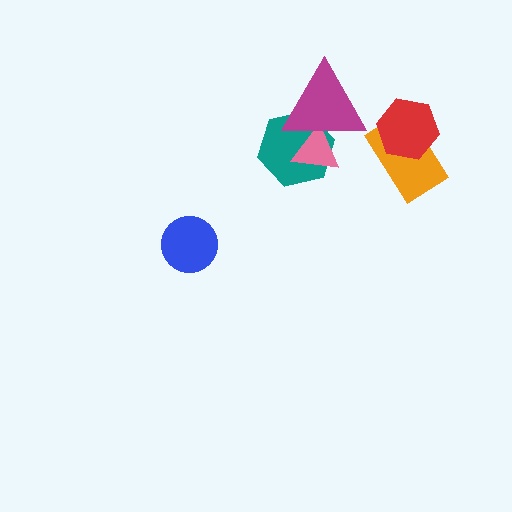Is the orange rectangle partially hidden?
Yes, it is partially covered by another shape.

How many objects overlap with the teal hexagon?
2 objects overlap with the teal hexagon.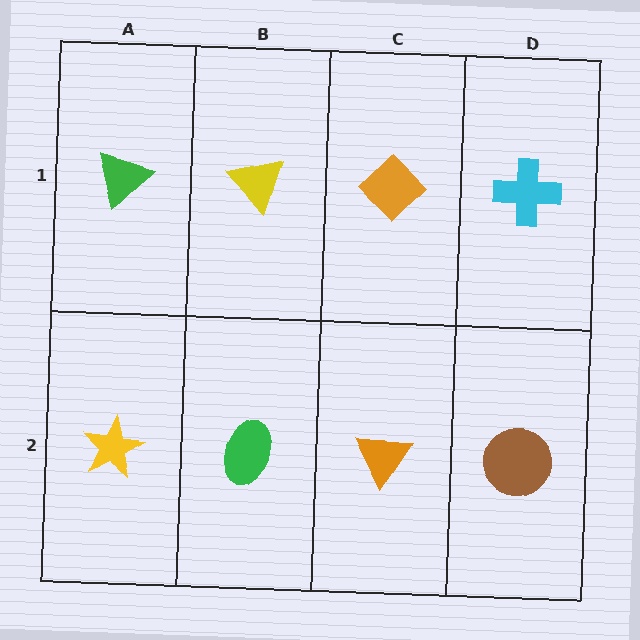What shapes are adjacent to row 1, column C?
An orange triangle (row 2, column C), a yellow triangle (row 1, column B), a cyan cross (row 1, column D).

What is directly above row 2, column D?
A cyan cross.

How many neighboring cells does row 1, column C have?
3.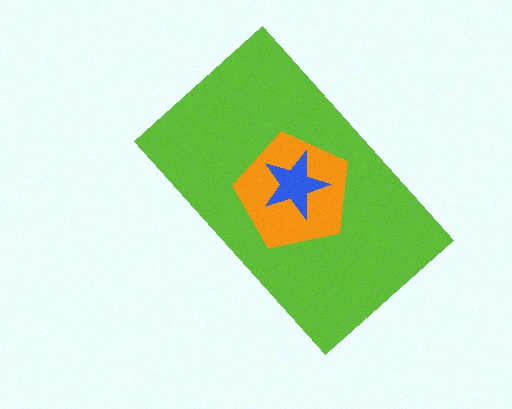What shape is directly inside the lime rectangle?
The orange pentagon.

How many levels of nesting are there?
3.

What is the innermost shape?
The blue star.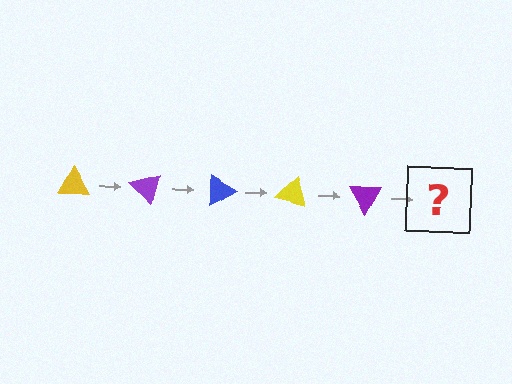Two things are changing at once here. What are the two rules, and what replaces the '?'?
The two rules are that it rotates 45 degrees each step and the color cycles through yellow, purple, and blue. The '?' should be a blue triangle, rotated 225 degrees from the start.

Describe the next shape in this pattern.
It should be a blue triangle, rotated 225 degrees from the start.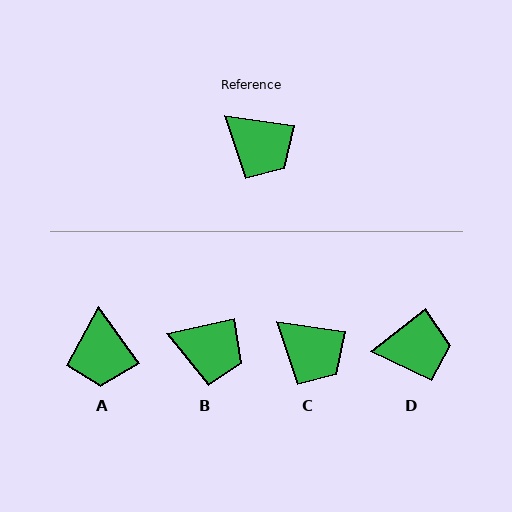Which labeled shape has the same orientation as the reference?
C.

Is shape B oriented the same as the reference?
No, it is off by about 20 degrees.